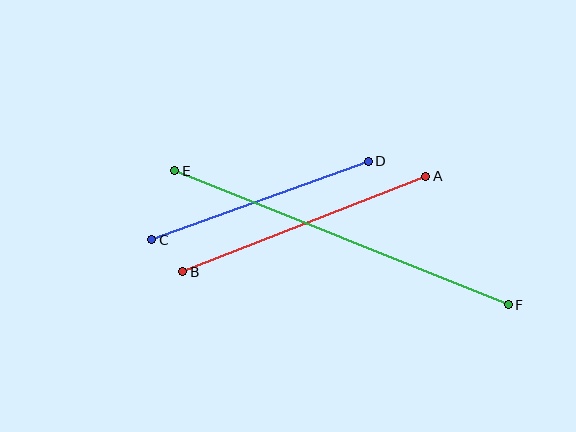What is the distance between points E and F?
The distance is approximately 359 pixels.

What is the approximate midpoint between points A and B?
The midpoint is at approximately (304, 224) pixels.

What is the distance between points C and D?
The distance is approximately 231 pixels.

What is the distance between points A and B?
The distance is approximately 261 pixels.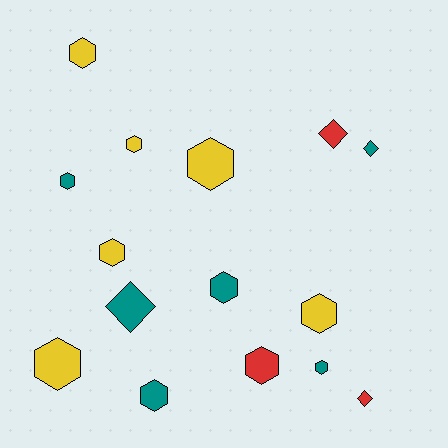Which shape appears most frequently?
Hexagon, with 11 objects.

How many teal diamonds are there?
There are 2 teal diamonds.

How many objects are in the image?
There are 15 objects.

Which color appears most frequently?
Yellow, with 6 objects.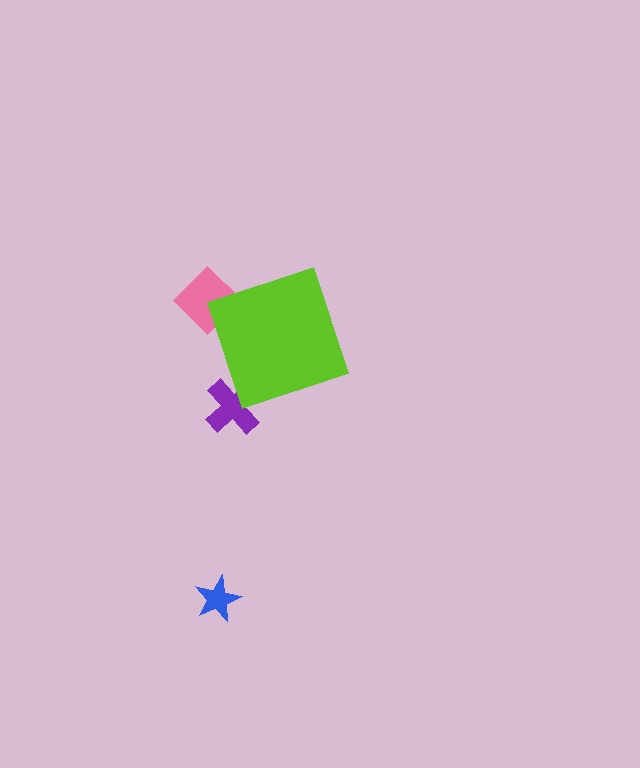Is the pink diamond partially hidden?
Yes, the pink diamond is partially hidden behind the lime diamond.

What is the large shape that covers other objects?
A lime diamond.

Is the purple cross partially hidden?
Yes, the purple cross is partially hidden behind the lime diamond.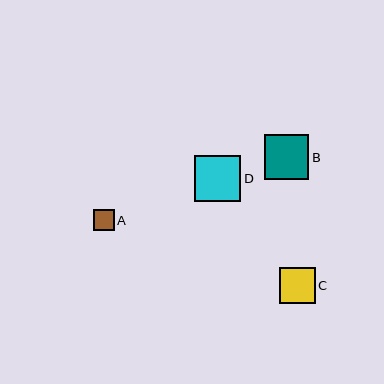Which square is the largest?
Square D is the largest with a size of approximately 46 pixels.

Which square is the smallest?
Square A is the smallest with a size of approximately 21 pixels.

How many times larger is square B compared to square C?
Square B is approximately 1.2 times the size of square C.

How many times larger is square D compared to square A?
Square D is approximately 2.2 times the size of square A.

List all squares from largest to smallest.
From largest to smallest: D, B, C, A.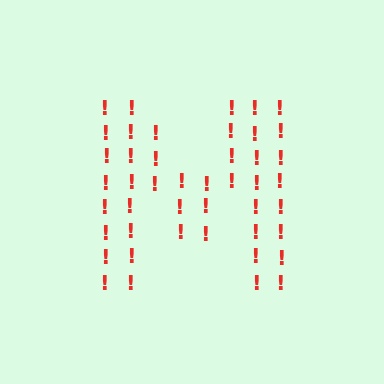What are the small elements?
The small elements are exclamation marks.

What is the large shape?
The large shape is the letter M.